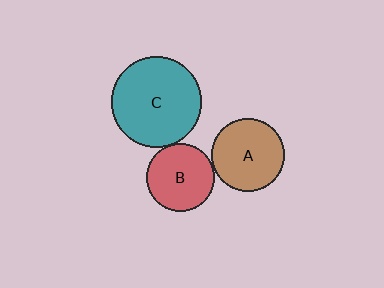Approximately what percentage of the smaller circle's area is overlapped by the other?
Approximately 5%.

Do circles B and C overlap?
Yes.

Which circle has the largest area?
Circle C (teal).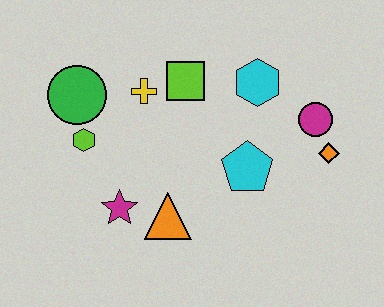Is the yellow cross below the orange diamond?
No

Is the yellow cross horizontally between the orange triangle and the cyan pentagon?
No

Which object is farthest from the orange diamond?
The green circle is farthest from the orange diamond.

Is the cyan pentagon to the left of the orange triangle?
No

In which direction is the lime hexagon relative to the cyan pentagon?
The lime hexagon is to the left of the cyan pentagon.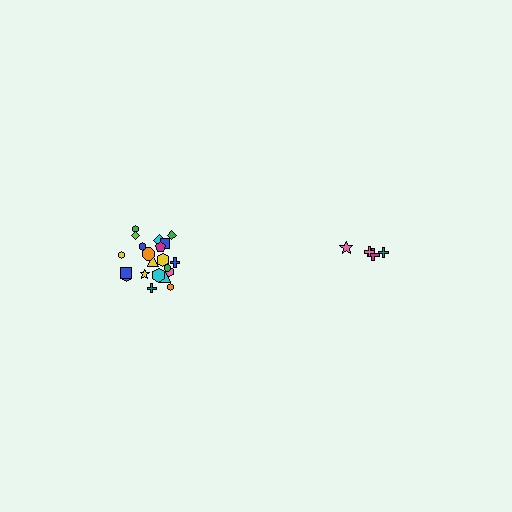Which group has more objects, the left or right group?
The left group.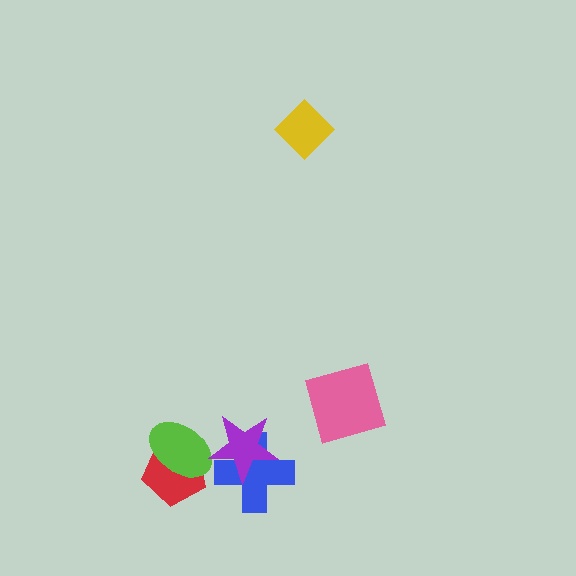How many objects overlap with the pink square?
0 objects overlap with the pink square.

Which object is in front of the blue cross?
The purple star is in front of the blue cross.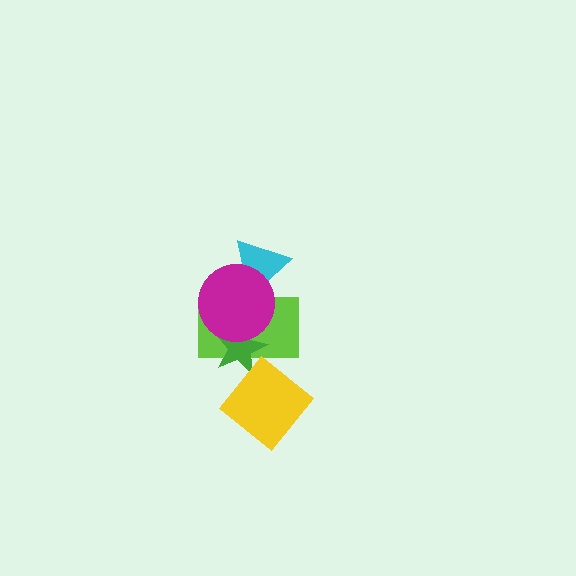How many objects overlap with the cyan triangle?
2 objects overlap with the cyan triangle.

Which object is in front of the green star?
The magenta circle is in front of the green star.